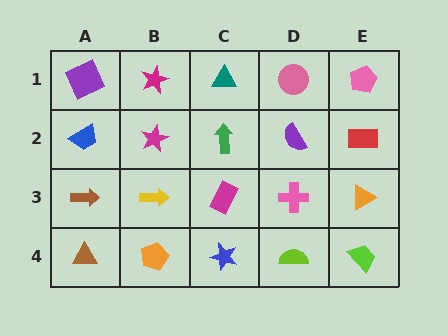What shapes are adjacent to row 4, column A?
A brown arrow (row 3, column A), an orange pentagon (row 4, column B).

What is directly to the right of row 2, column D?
A red rectangle.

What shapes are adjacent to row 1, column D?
A purple semicircle (row 2, column D), a teal triangle (row 1, column C), a pink pentagon (row 1, column E).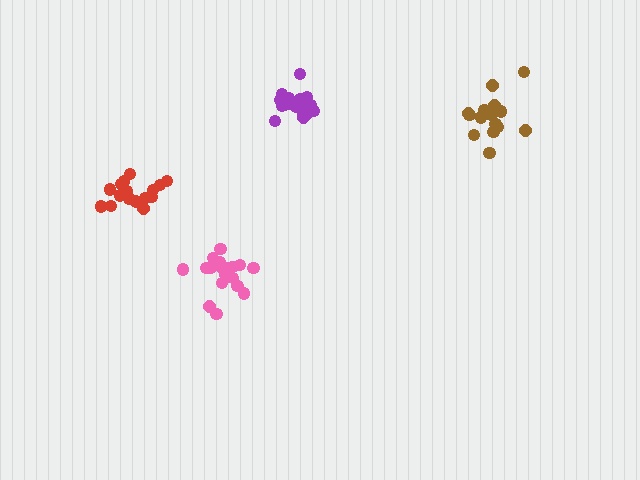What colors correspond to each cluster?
The clusters are colored: pink, red, brown, purple.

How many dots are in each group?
Group 1: 20 dots, Group 2: 16 dots, Group 3: 15 dots, Group 4: 20 dots (71 total).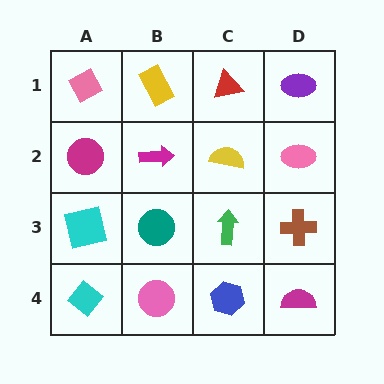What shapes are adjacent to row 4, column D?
A brown cross (row 3, column D), a blue hexagon (row 4, column C).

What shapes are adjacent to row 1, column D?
A pink ellipse (row 2, column D), a red triangle (row 1, column C).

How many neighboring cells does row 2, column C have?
4.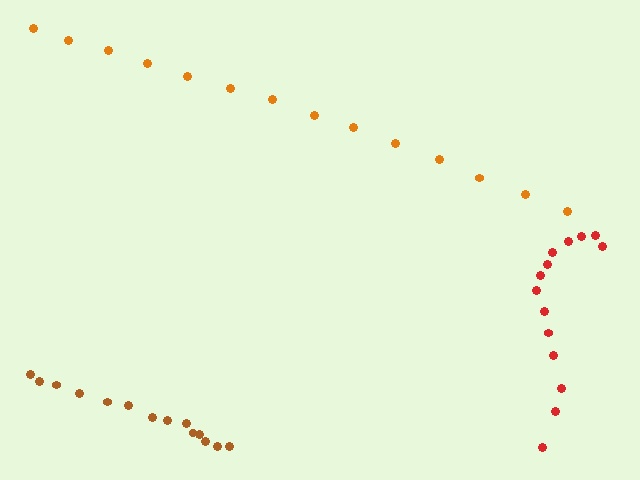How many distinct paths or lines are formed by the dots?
There are 3 distinct paths.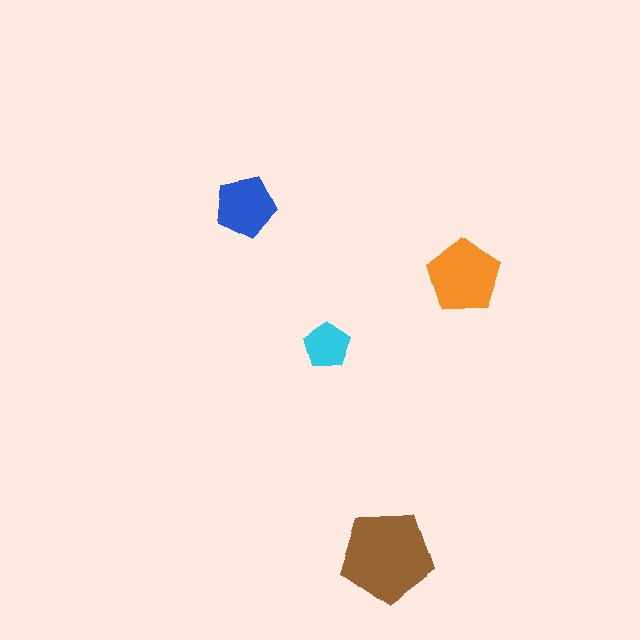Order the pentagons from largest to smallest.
the brown one, the orange one, the blue one, the cyan one.